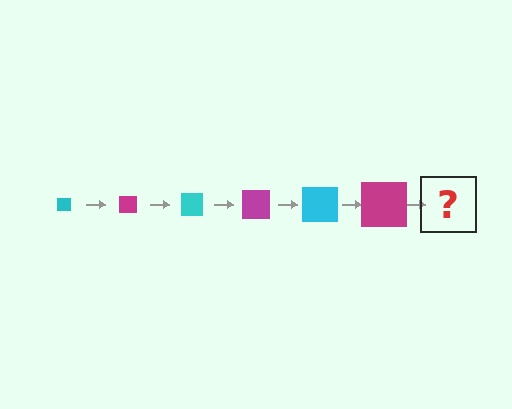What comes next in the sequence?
The next element should be a cyan square, larger than the previous one.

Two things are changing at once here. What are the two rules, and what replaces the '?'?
The two rules are that the square grows larger each step and the color cycles through cyan and magenta. The '?' should be a cyan square, larger than the previous one.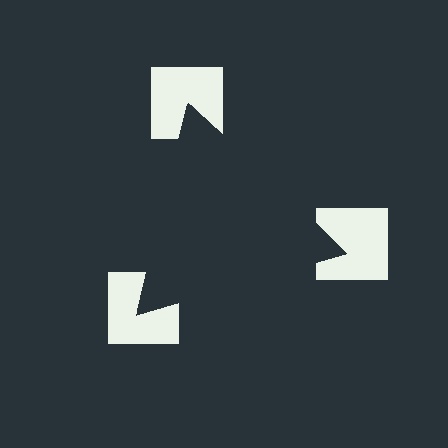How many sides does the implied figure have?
3 sides.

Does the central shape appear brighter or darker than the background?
It typically appears slightly darker than the background, even though no actual brightness change is drawn.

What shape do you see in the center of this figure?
An illusory triangle — its edges are inferred from the aligned wedge cuts in the notched squares, not physically drawn.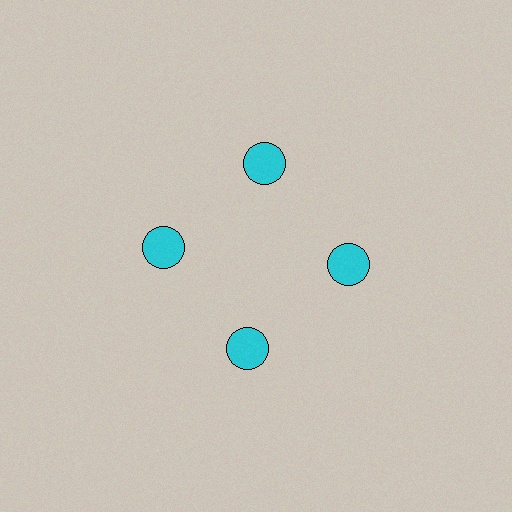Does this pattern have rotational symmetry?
Yes, this pattern has 4-fold rotational symmetry. It looks the same after rotating 90 degrees around the center.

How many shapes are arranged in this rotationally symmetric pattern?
There are 4 shapes, arranged in 4 groups of 1.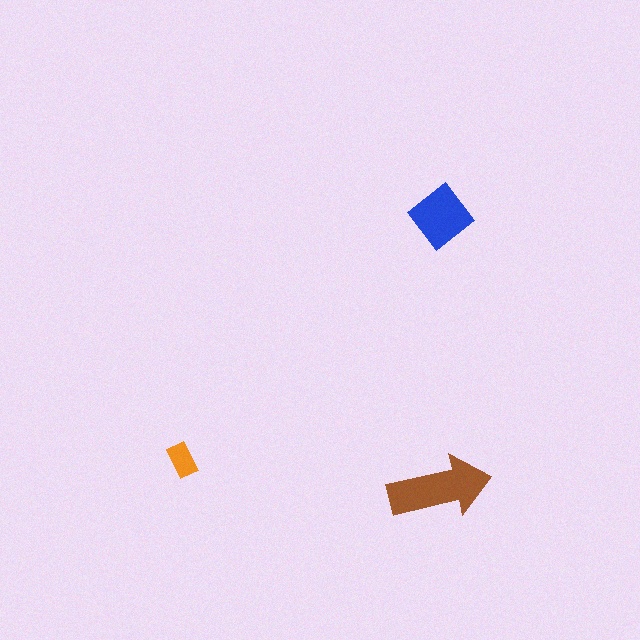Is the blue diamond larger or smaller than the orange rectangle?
Larger.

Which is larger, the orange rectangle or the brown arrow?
The brown arrow.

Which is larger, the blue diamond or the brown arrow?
The brown arrow.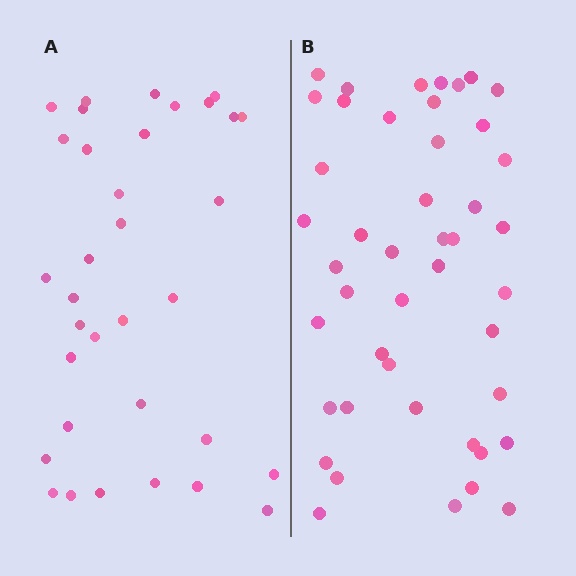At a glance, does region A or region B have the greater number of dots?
Region B (the right region) has more dots.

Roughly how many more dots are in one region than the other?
Region B has roughly 12 or so more dots than region A.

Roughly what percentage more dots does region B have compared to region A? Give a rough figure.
About 30% more.